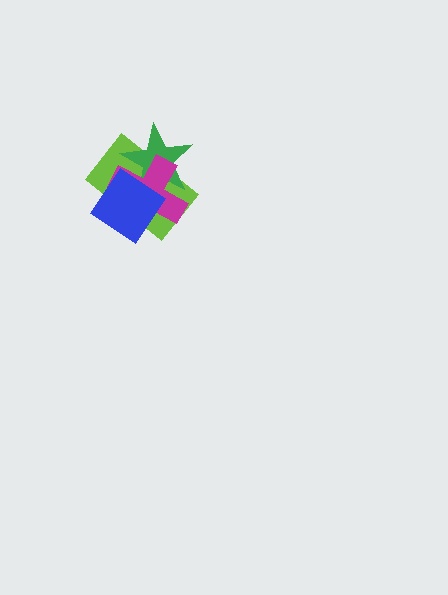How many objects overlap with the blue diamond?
3 objects overlap with the blue diamond.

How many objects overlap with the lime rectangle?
3 objects overlap with the lime rectangle.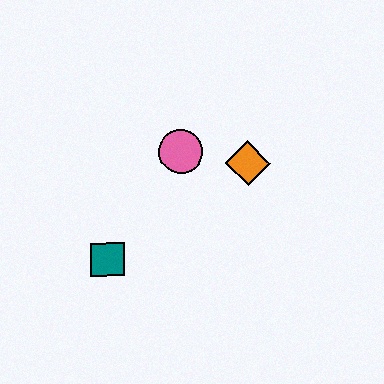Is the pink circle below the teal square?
No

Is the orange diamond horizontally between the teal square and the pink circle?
No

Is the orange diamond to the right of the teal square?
Yes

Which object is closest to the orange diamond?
The pink circle is closest to the orange diamond.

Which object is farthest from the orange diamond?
The teal square is farthest from the orange diamond.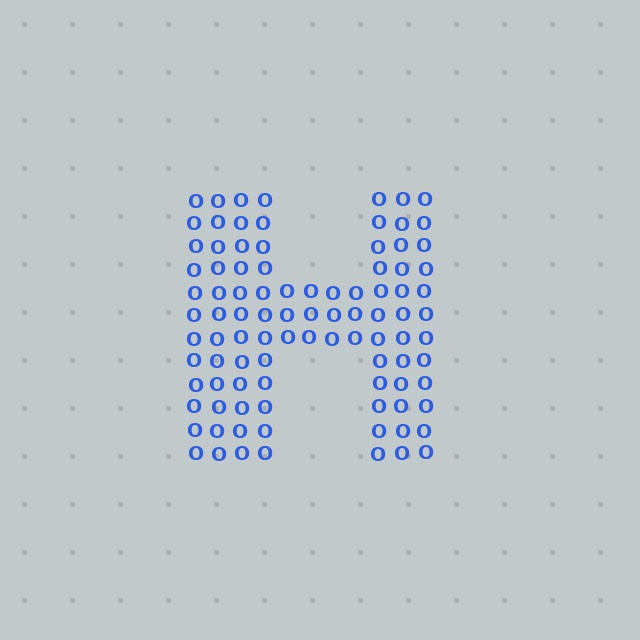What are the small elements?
The small elements are letter O's.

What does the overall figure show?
The overall figure shows the letter H.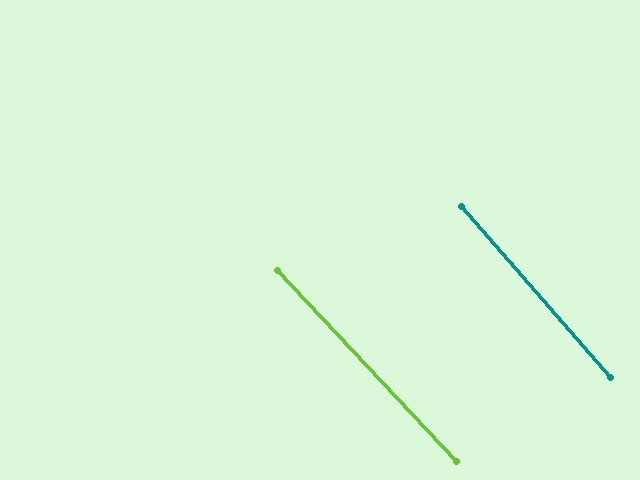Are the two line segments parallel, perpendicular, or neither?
Parallel — their directions differ by only 1.9°.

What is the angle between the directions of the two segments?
Approximately 2 degrees.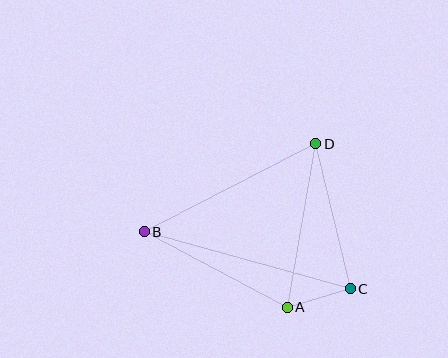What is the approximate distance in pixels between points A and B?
The distance between A and B is approximately 162 pixels.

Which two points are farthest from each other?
Points B and C are farthest from each other.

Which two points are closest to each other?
Points A and C are closest to each other.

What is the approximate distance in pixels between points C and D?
The distance between C and D is approximately 149 pixels.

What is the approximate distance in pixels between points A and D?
The distance between A and D is approximately 166 pixels.